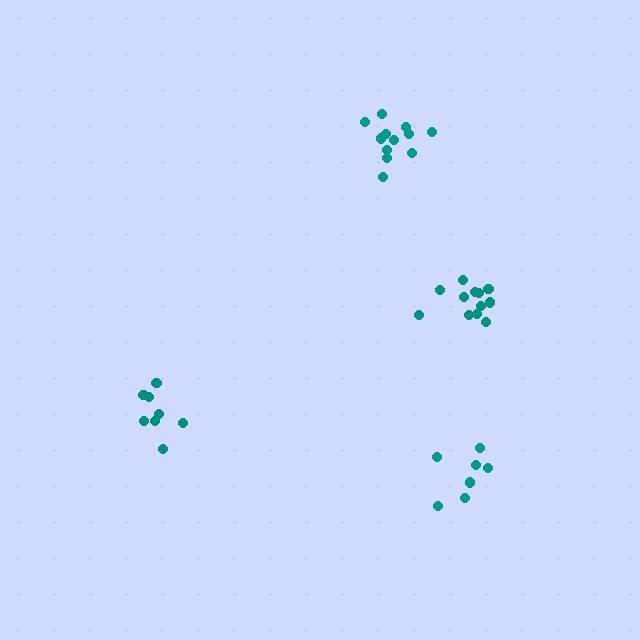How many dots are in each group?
Group 1: 7 dots, Group 2: 12 dots, Group 3: 12 dots, Group 4: 8 dots (39 total).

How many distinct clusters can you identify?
There are 4 distinct clusters.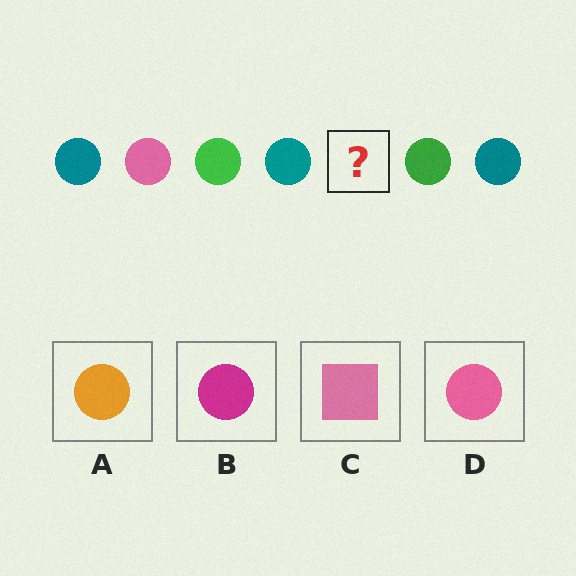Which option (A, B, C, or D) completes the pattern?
D.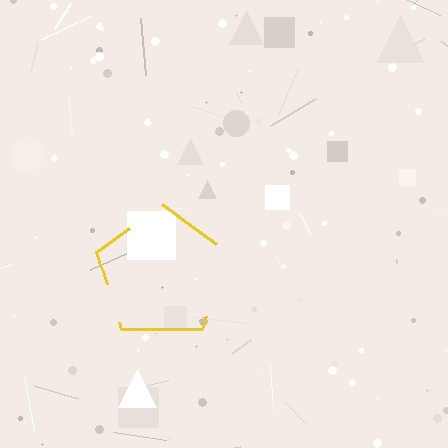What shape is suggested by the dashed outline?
The dashed outline suggests a pentagon.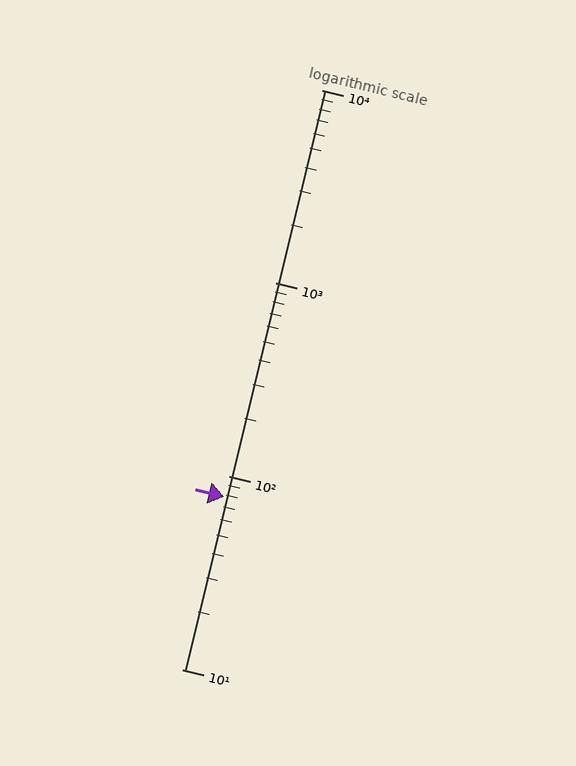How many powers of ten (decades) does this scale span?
The scale spans 3 decades, from 10 to 10000.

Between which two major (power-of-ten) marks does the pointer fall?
The pointer is between 10 and 100.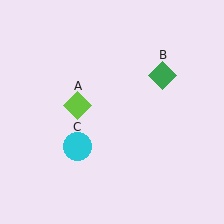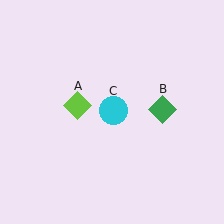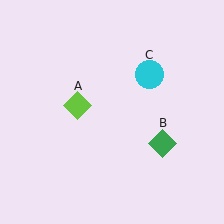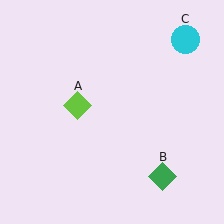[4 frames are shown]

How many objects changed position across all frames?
2 objects changed position: green diamond (object B), cyan circle (object C).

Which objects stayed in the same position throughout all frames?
Lime diamond (object A) remained stationary.